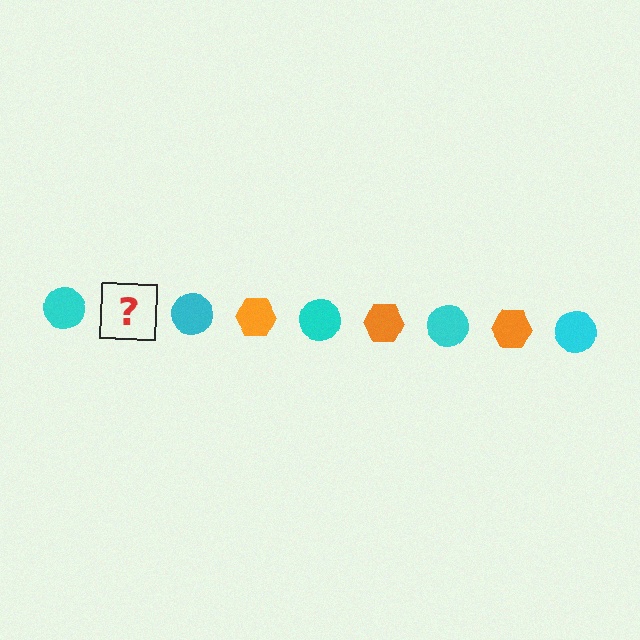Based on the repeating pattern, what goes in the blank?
The blank should be an orange hexagon.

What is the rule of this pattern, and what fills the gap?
The rule is that the pattern alternates between cyan circle and orange hexagon. The gap should be filled with an orange hexagon.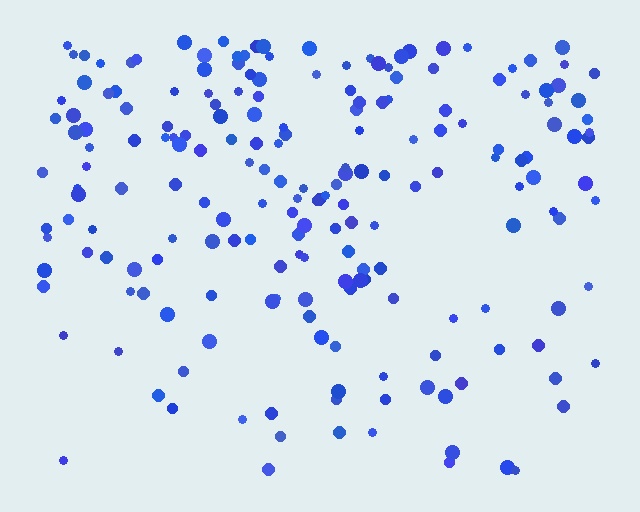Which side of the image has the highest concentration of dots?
The top.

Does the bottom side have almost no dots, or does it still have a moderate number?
Still a moderate number, just noticeably fewer than the top.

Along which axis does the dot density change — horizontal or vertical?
Vertical.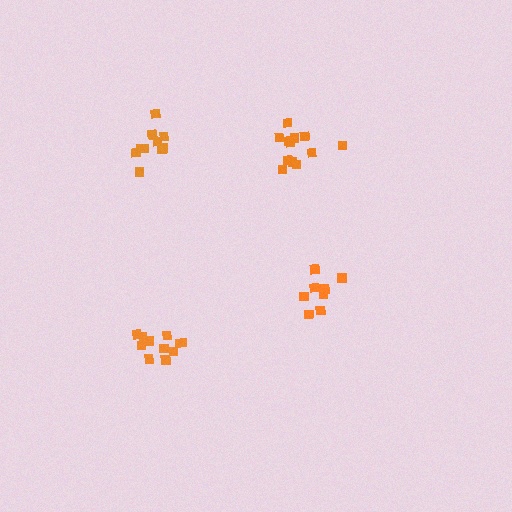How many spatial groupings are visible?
There are 4 spatial groupings.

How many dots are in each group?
Group 1: 11 dots, Group 2: 12 dots, Group 3: 8 dots, Group 4: 11 dots (42 total).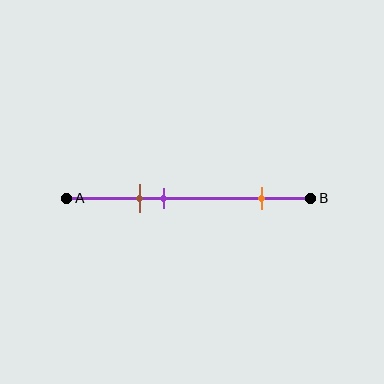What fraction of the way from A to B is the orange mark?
The orange mark is approximately 80% (0.8) of the way from A to B.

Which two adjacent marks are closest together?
The brown and purple marks are the closest adjacent pair.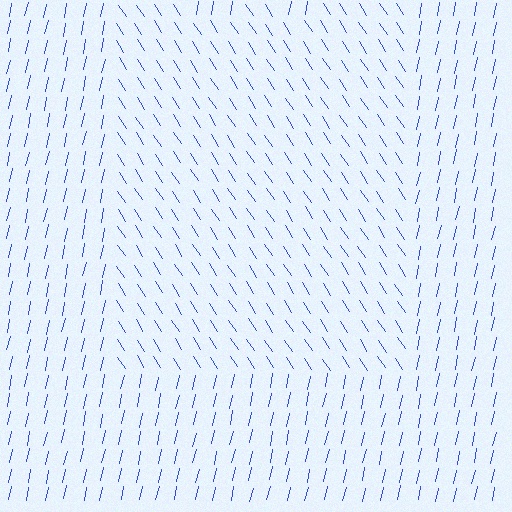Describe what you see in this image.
The image is filled with small blue line segments. A rectangle region in the image has lines oriented differently from the surrounding lines, creating a visible texture boundary.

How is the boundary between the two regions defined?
The boundary is defined purely by a change in line orientation (approximately 45 degrees difference). All lines are the same color and thickness.